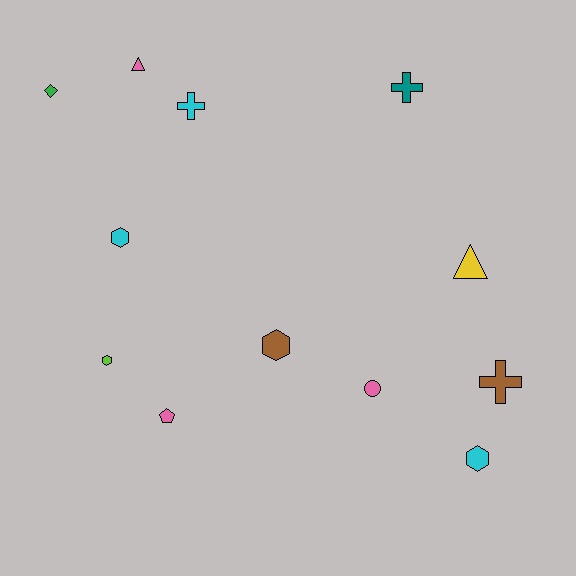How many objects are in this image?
There are 12 objects.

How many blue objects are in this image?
There are no blue objects.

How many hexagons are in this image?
There are 4 hexagons.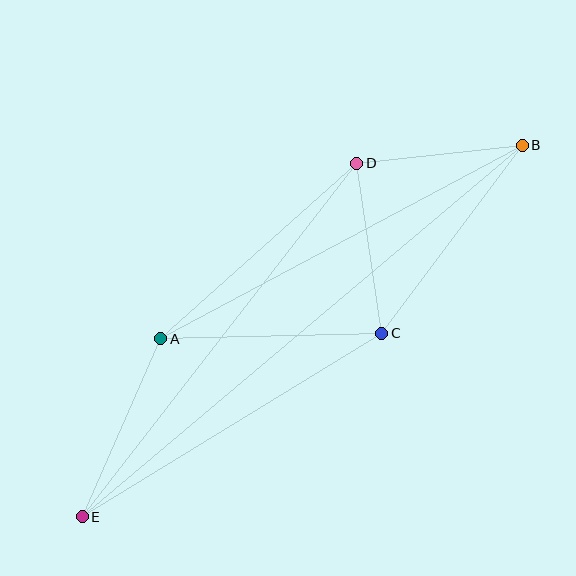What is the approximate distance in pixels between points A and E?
The distance between A and E is approximately 195 pixels.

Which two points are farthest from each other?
Points B and E are farthest from each other.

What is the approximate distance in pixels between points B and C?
The distance between B and C is approximately 235 pixels.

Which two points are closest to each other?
Points B and D are closest to each other.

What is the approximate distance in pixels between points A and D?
The distance between A and D is approximately 263 pixels.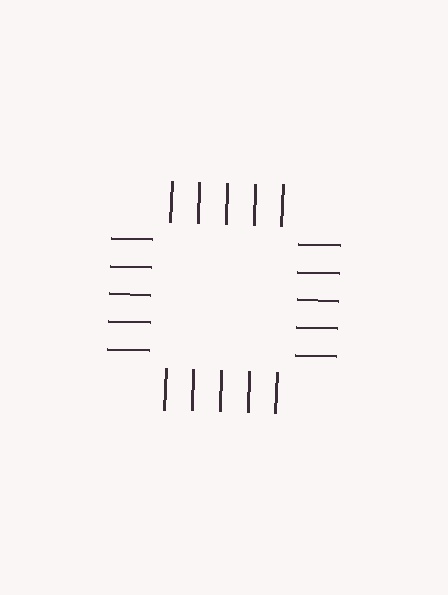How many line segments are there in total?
20 — 5 along each of the 4 edges.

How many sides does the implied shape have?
4 sides — the line-ends trace a square.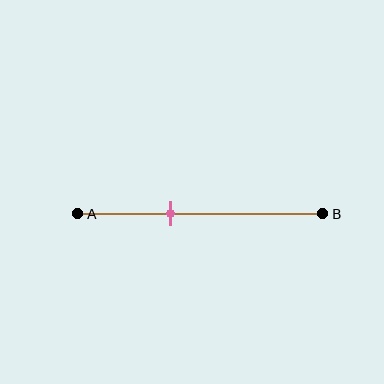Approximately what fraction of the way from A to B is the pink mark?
The pink mark is approximately 40% of the way from A to B.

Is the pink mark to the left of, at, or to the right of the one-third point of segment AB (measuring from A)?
The pink mark is to the right of the one-third point of segment AB.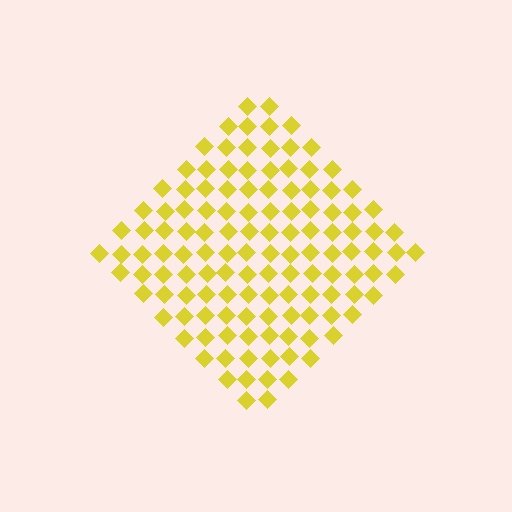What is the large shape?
The large shape is a diamond.